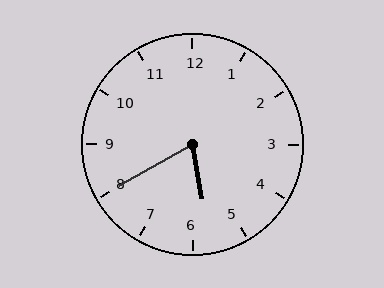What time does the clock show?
5:40.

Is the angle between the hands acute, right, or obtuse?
It is acute.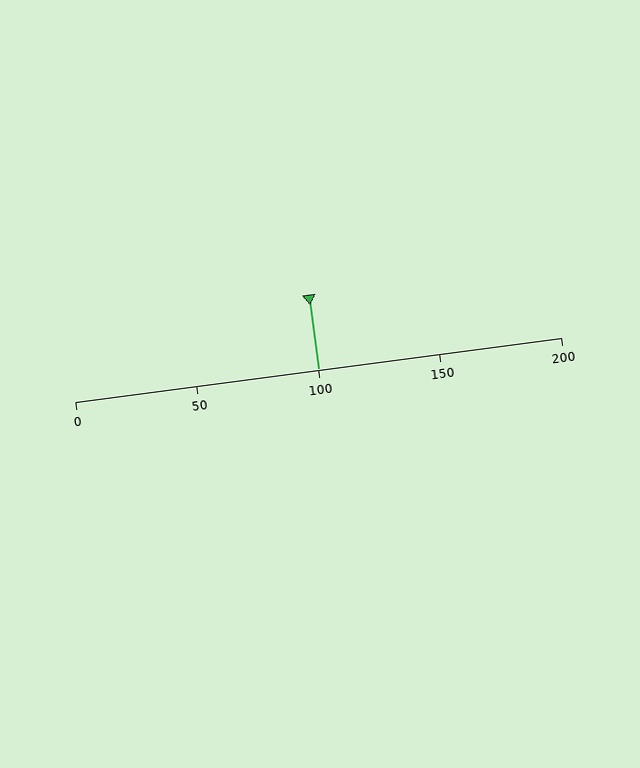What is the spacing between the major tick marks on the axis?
The major ticks are spaced 50 apart.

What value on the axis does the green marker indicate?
The marker indicates approximately 100.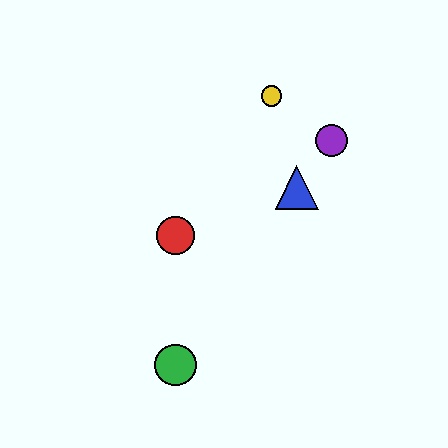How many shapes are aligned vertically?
2 shapes (the red circle, the green circle) are aligned vertically.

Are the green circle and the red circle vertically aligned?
Yes, both are at x≈176.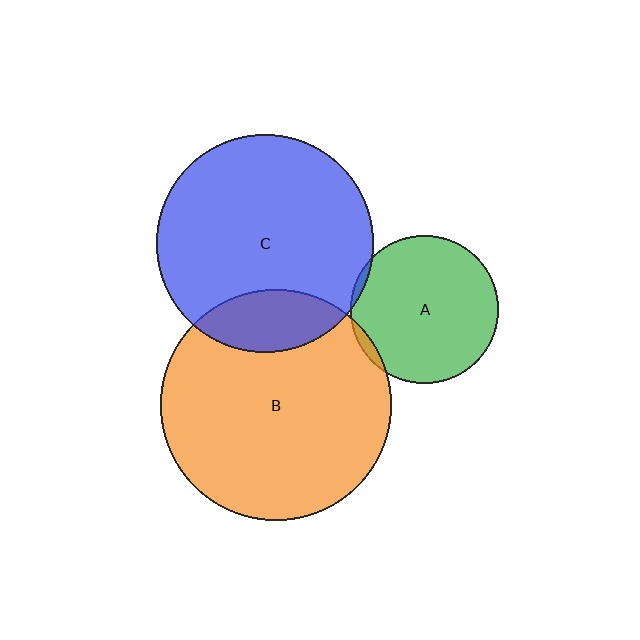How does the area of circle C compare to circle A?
Approximately 2.2 times.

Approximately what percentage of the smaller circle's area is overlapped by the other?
Approximately 5%.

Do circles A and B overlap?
Yes.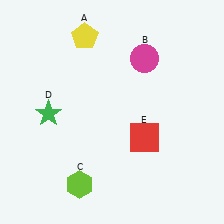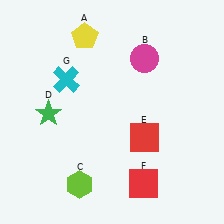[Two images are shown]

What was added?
A red square (F), a cyan cross (G) were added in Image 2.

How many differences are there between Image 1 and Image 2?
There are 2 differences between the two images.